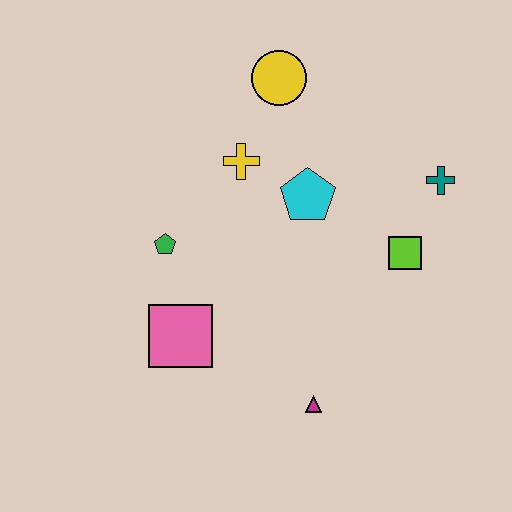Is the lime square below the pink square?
No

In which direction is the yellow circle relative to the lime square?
The yellow circle is above the lime square.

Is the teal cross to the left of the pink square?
No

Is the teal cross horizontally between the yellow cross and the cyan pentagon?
No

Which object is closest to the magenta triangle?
The pink square is closest to the magenta triangle.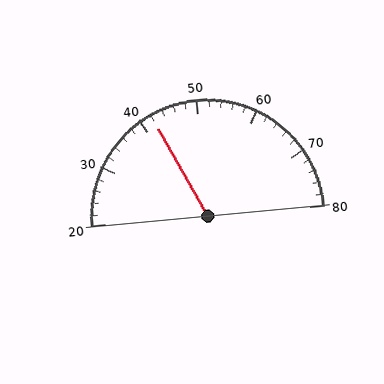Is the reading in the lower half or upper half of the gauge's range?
The reading is in the lower half of the range (20 to 80).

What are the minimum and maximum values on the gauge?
The gauge ranges from 20 to 80.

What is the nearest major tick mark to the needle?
The nearest major tick mark is 40.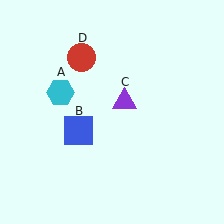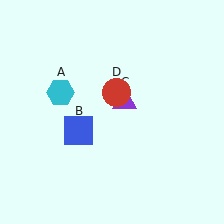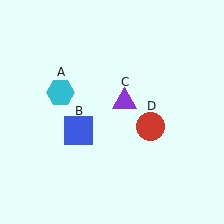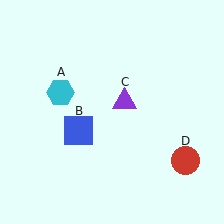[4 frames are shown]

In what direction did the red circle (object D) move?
The red circle (object D) moved down and to the right.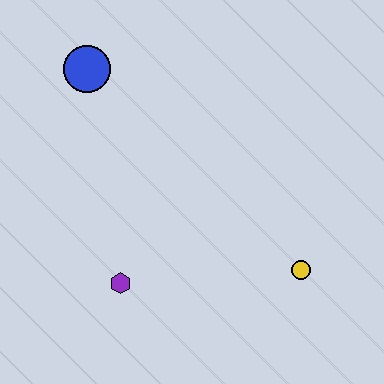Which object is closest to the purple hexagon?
The yellow circle is closest to the purple hexagon.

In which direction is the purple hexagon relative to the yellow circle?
The purple hexagon is to the left of the yellow circle.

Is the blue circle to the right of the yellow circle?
No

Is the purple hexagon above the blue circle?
No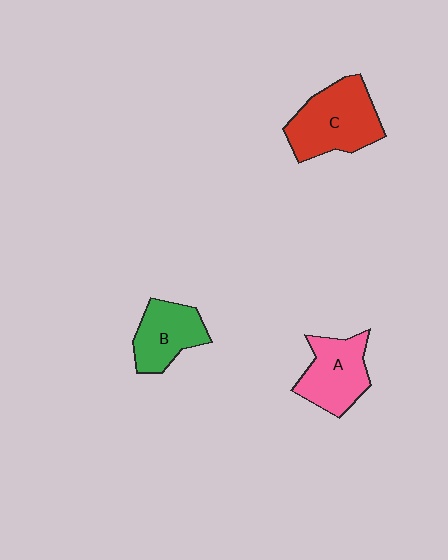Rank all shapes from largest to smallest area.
From largest to smallest: C (red), A (pink), B (green).